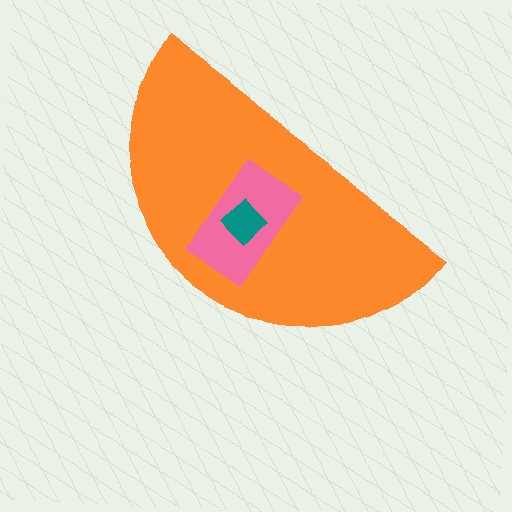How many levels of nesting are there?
3.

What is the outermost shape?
The orange semicircle.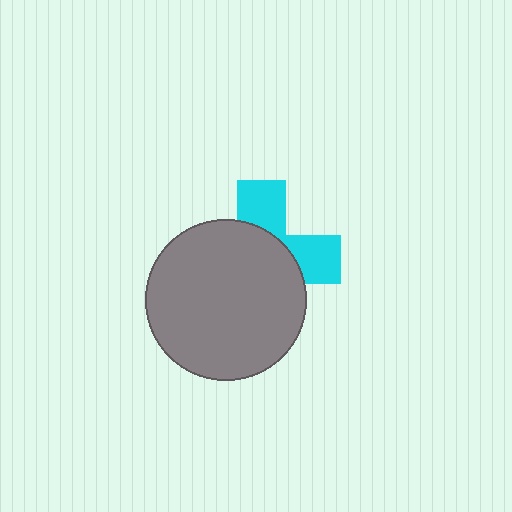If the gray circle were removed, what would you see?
You would see the complete cyan cross.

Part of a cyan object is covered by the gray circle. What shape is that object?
It is a cross.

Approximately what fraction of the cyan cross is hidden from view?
Roughly 65% of the cyan cross is hidden behind the gray circle.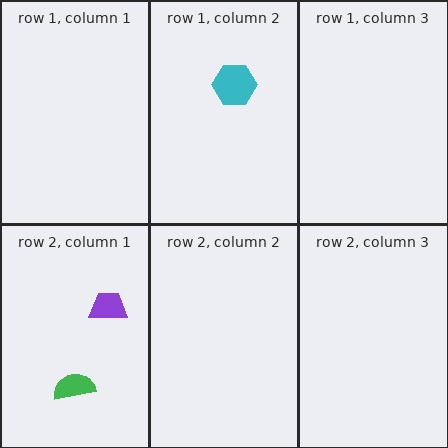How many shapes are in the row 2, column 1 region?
2.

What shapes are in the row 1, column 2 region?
The cyan hexagon.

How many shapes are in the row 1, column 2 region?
1.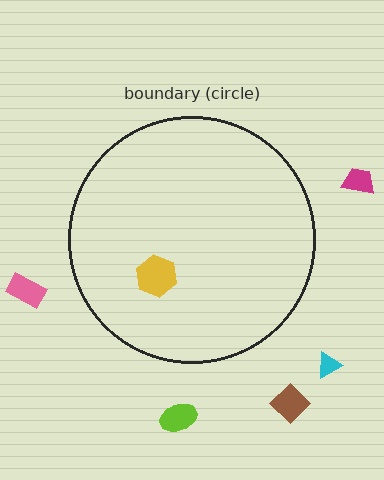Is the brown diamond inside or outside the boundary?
Outside.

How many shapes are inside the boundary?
1 inside, 5 outside.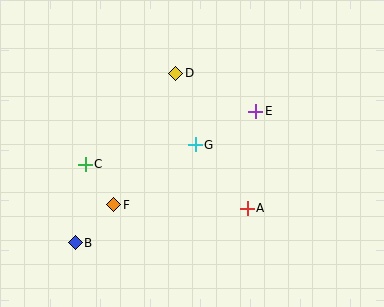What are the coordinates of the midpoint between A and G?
The midpoint between A and G is at (221, 176).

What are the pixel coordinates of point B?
Point B is at (75, 243).